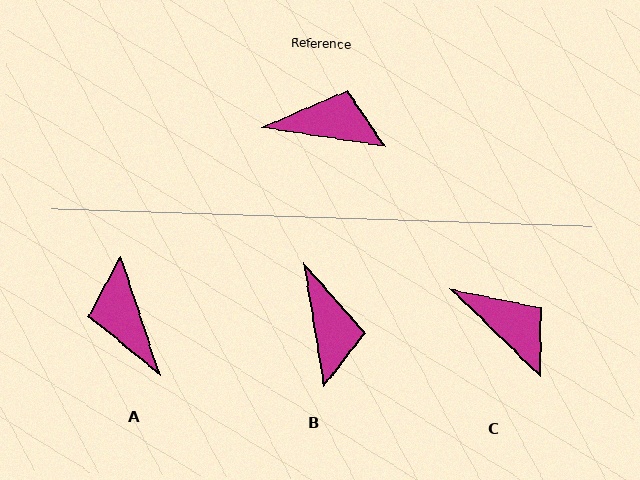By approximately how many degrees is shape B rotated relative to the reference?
Approximately 72 degrees clockwise.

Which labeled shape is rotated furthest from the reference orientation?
A, about 117 degrees away.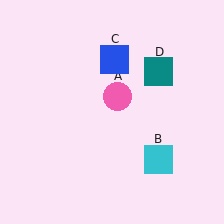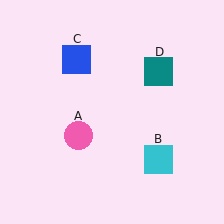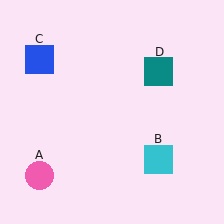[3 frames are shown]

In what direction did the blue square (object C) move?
The blue square (object C) moved left.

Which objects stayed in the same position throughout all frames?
Cyan square (object B) and teal square (object D) remained stationary.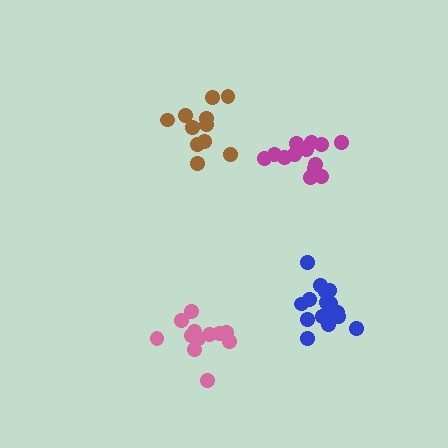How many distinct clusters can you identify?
There are 4 distinct clusters.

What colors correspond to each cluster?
The clusters are colored: blue, pink, magenta, brown.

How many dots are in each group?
Group 1: 16 dots, Group 2: 12 dots, Group 3: 13 dots, Group 4: 11 dots (52 total).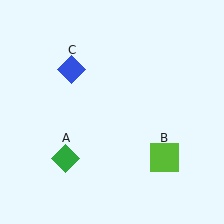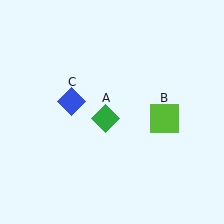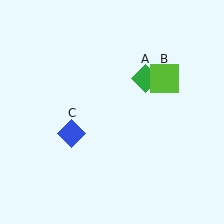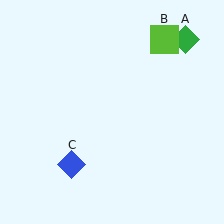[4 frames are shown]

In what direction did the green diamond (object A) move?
The green diamond (object A) moved up and to the right.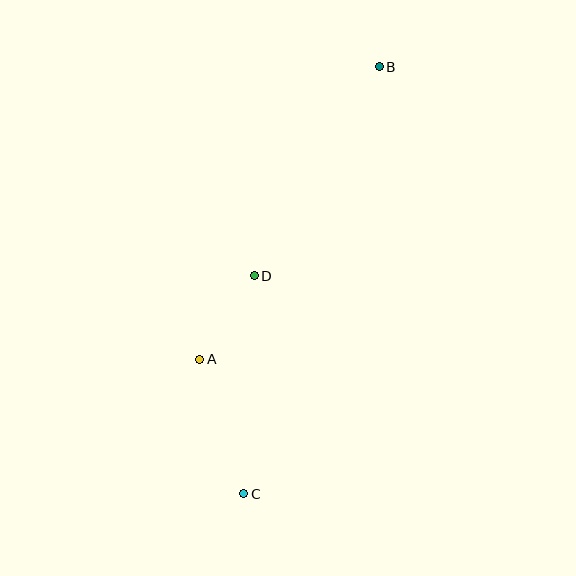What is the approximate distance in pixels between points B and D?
The distance between B and D is approximately 243 pixels.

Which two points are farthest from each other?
Points B and C are farthest from each other.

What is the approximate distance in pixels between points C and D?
The distance between C and D is approximately 218 pixels.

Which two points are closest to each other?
Points A and D are closest to each other.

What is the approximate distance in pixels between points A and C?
The distance between A and C is approximately 141 pixels.